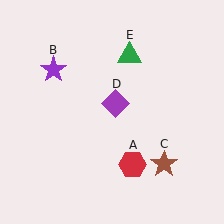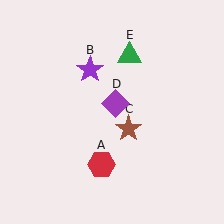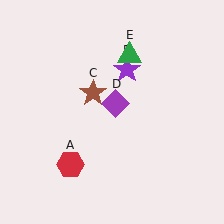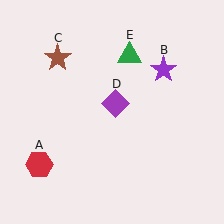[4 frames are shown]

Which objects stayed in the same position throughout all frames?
Purple diamond (object D) and green triangle (object E) remained stationary.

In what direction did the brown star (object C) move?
The brown star (object C) moved up and to the left.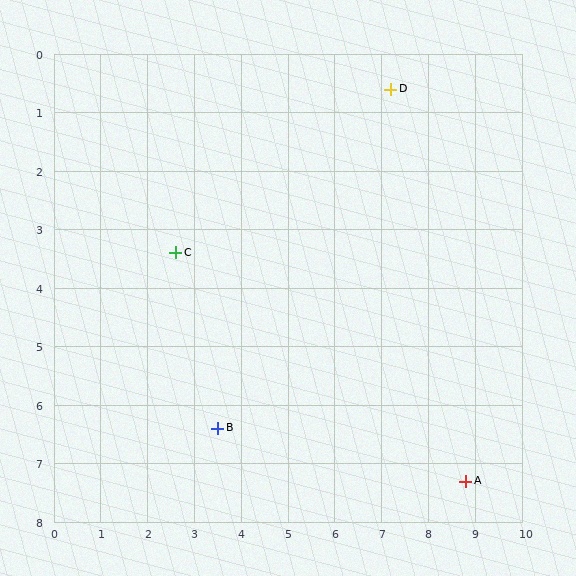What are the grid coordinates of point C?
Point C is at approximately (2.6, 3.4).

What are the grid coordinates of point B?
Point B is at approximately (3.5, 6.4).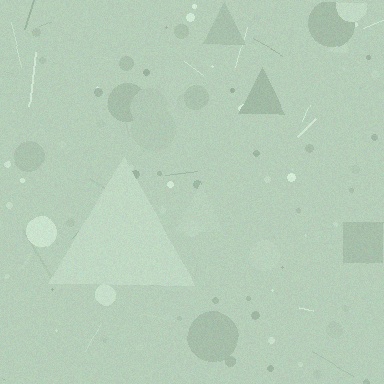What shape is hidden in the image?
A triangle is hidden in the image.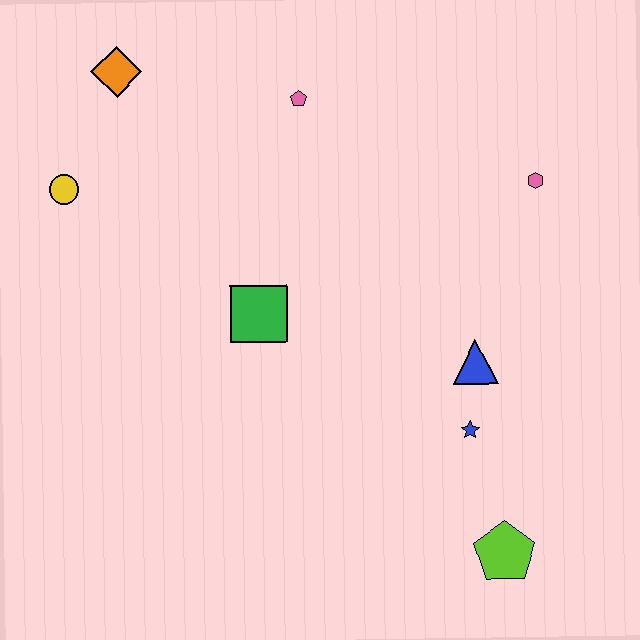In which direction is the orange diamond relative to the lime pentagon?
The orange diamond is above the lime pentagon.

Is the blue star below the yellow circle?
Yes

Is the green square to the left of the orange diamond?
No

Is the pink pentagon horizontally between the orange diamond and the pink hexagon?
Yes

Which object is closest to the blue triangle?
The blue star is closest to the blue triangle.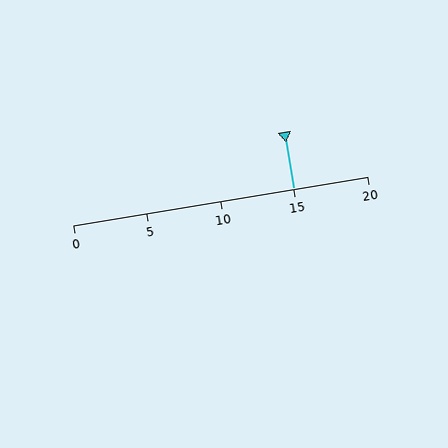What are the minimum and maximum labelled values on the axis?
The axis runs from 0 to 20.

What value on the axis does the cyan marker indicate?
The marker indicates approximately 15.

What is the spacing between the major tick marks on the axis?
The major ticks are spaced 5 apart.